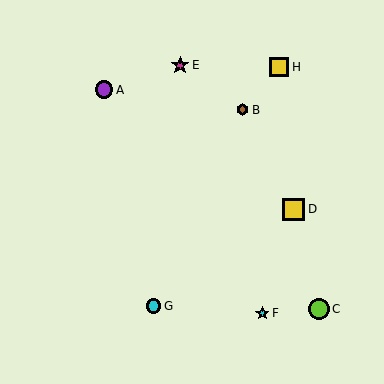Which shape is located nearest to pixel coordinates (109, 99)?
The purple circle (labeled A) at (104, 90) is nearest to that location.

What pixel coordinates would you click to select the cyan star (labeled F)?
Click at (262, 313) to select the cyan star F.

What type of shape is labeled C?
Shape C is a lime circle.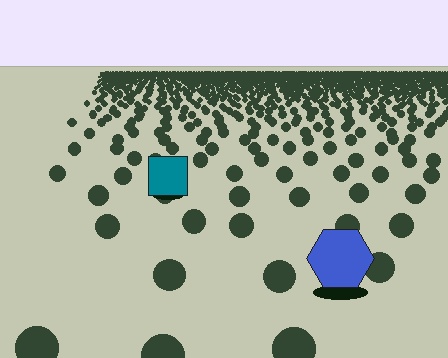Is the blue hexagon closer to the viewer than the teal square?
Yes. The blue hexagon is closer — you can tell from the texture gradient: the ground texture is coarser near it.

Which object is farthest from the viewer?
The teal square is farthest from the viewer. It appears smaller and the ground texture around it is denser.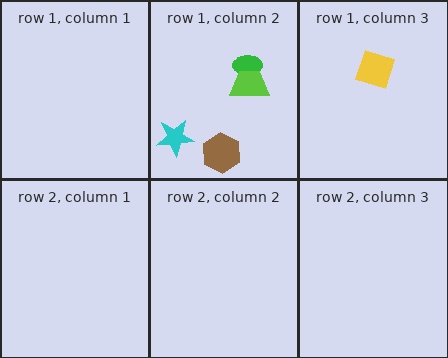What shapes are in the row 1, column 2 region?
The cyan star, the green ellipse, the brown hexagon, the lime trapezoid.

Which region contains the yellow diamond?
The row 1, column 3 region.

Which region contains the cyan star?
The row 1, column 2 region.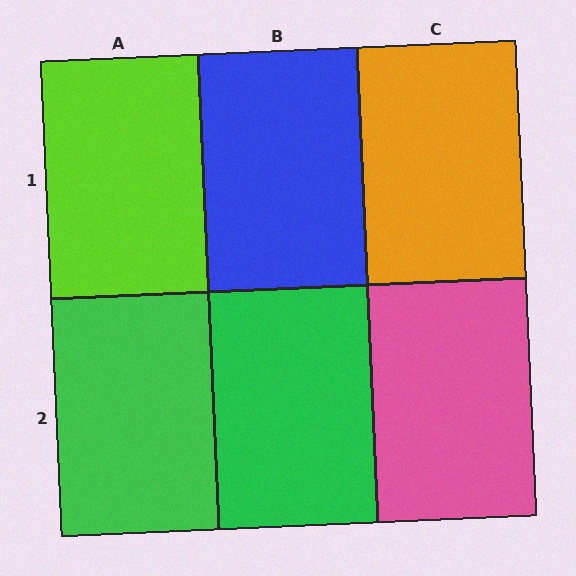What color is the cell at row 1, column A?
Lime.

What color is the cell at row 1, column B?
Blue.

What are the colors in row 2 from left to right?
Green, green, pink.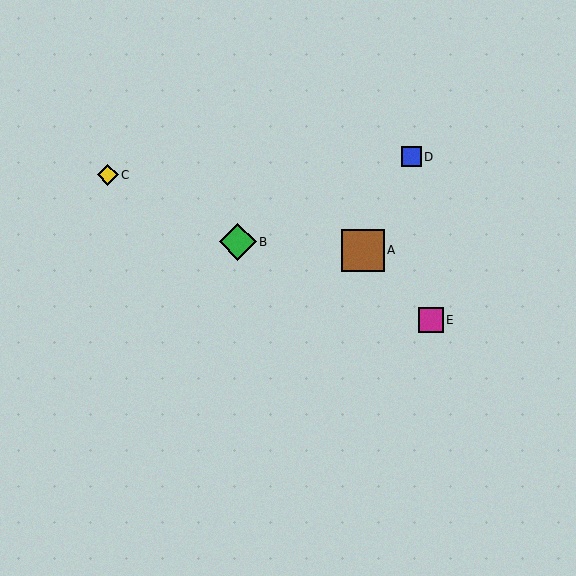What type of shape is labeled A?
Shape A is a brown square.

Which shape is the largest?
The brown square (labeled A) is the largest.